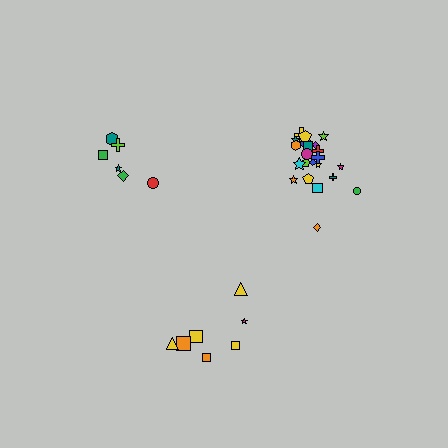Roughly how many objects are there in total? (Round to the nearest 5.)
Roughly 35 objects in total.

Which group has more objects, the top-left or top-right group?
The top-right group.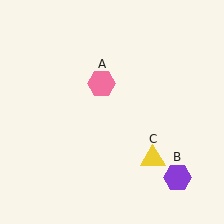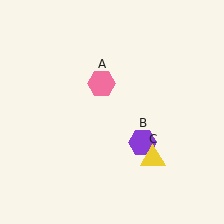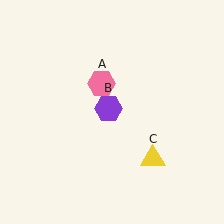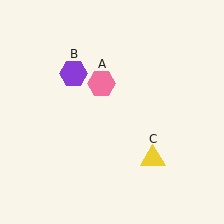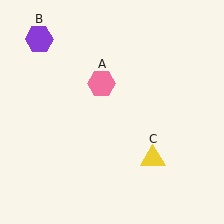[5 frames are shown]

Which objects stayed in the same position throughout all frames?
Pink hexagon (object A) and yellow triangle (object C) remained stationary.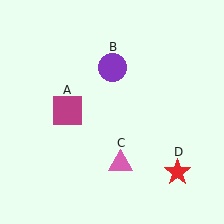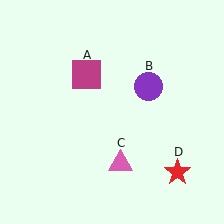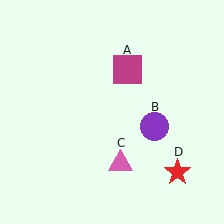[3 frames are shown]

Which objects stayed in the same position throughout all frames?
Pink triangle (object C) and red star (object D) remained stationary.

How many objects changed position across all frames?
2 objects changed position: magenta square (object A), purple circle (object B).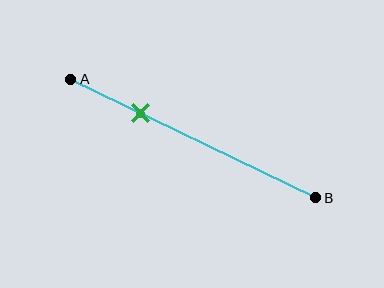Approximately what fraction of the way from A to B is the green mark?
The green mark is approximately 30% of the way from A to B.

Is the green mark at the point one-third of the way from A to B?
No, the mark is at about 30% from A, not at the 33% one-third point.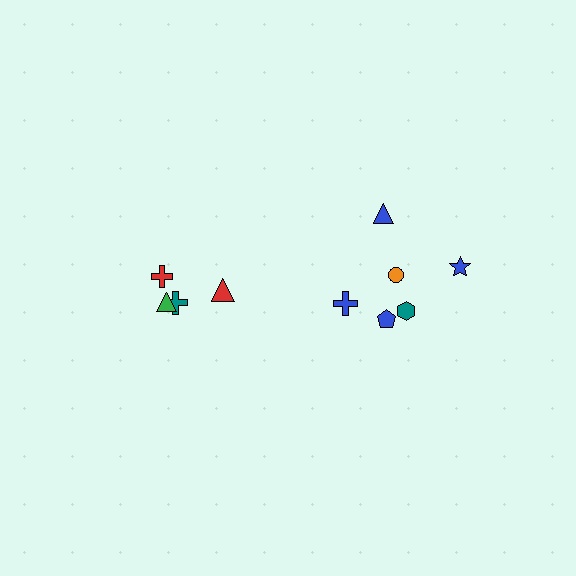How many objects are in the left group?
There are 4 objects.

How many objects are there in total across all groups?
There are 10 objects.